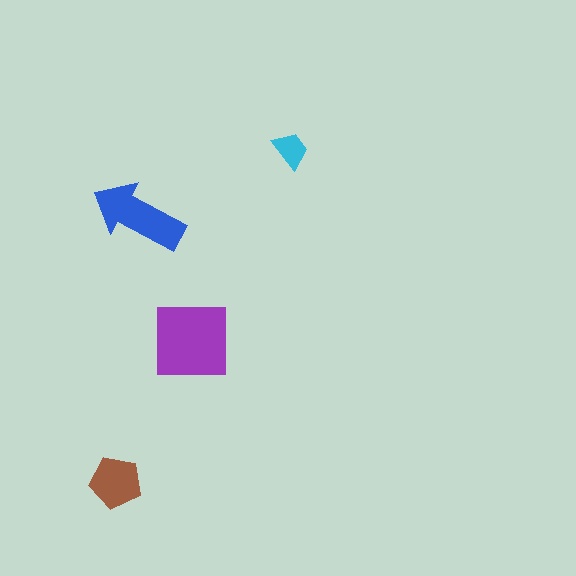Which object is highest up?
The cyan trapezoid is topmost.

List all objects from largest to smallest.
The purple square, the blue arrow, the brown pentagon, the cyan trapezoid.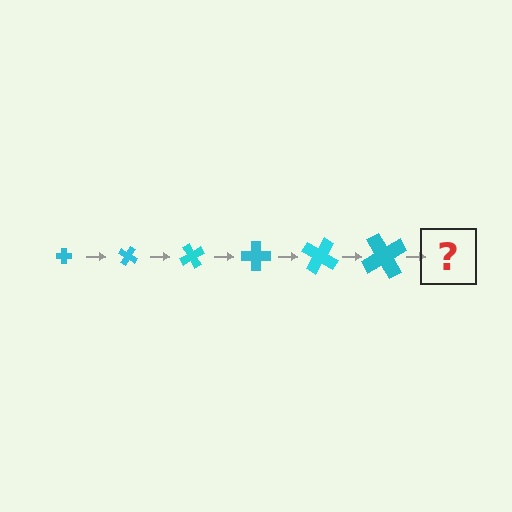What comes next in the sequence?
The next element should be a cross, larger than the previous one and rotated 180 degrees from the start.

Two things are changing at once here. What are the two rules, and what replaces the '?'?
The two rules are that the cross grows larger each step and it rotates 30 degrees each step. The '?' should be a cross, larger than the previous one and rotated 180 degrees from the start.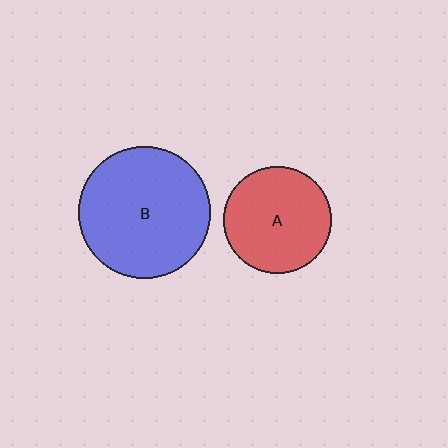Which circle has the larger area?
Circle B (blue).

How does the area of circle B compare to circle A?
Approximately 1.5 times.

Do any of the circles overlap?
No, none of the circles overlap.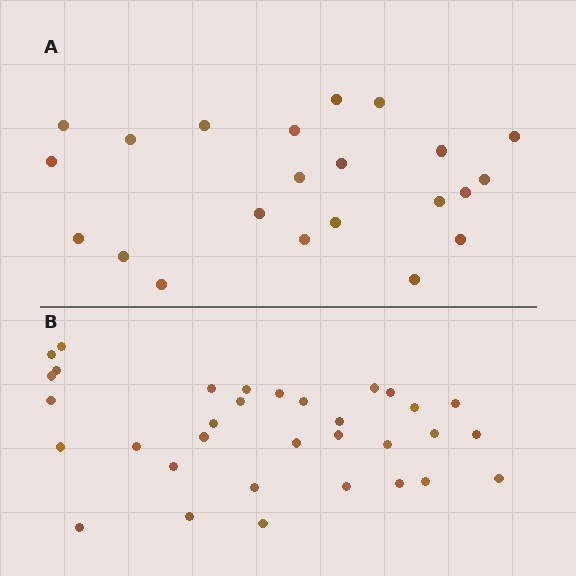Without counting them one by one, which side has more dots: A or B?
Region B (the bottom region) has more dots.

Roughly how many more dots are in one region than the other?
Region B has roughly 12 or so more dots than region A.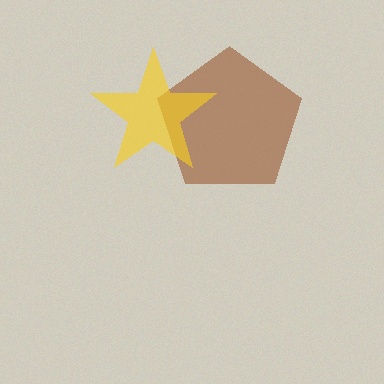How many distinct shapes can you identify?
There are 2 distinct shapes: a brown pentagon, a yellow star.